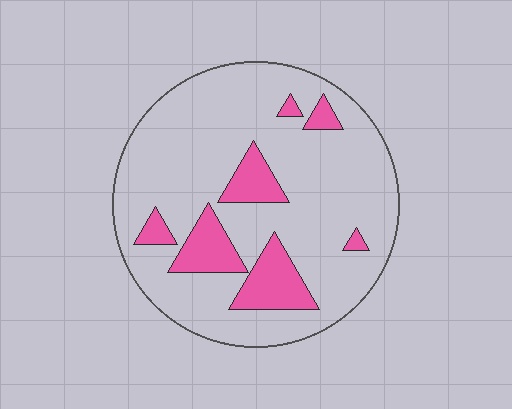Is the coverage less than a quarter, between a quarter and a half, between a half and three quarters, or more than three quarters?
Less than a quarter.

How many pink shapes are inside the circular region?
7.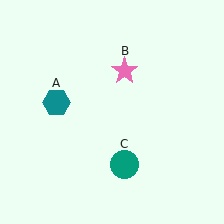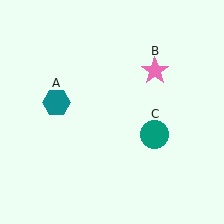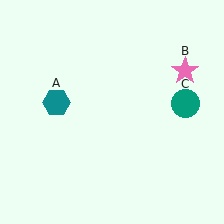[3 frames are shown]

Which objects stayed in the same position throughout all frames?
Teal hexagon (object A) remained stationary.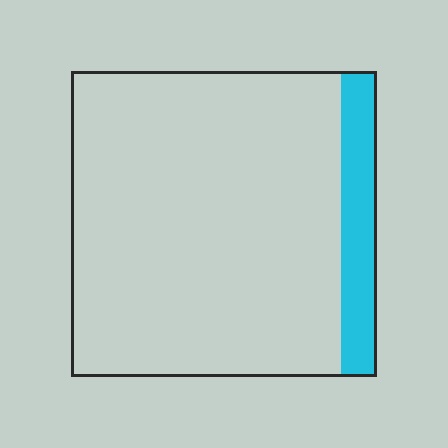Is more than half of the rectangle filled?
No.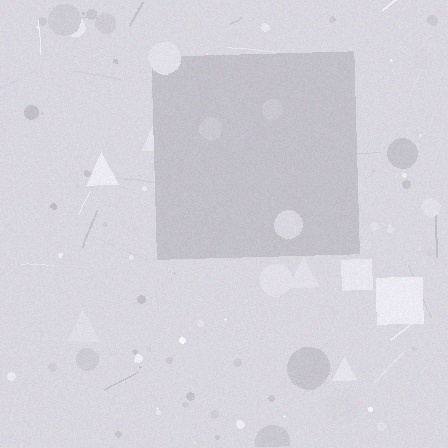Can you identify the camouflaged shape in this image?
The camouflaged shape is a square.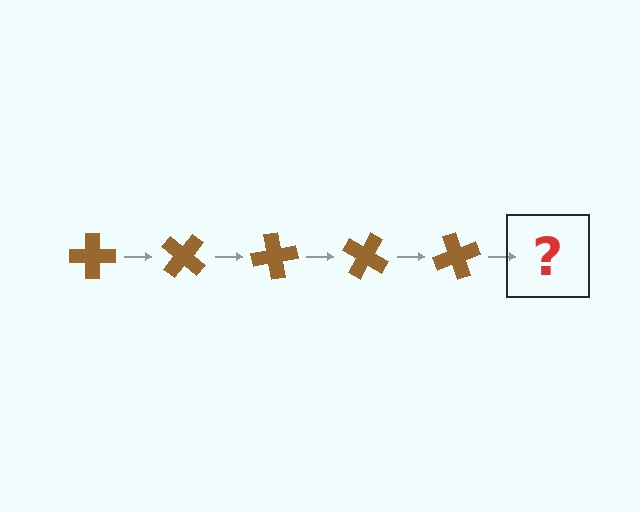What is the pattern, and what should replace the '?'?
The pattern is that the cross rotates 40 degrees each step. The '?' should be a brown cross rotated 200 degrees.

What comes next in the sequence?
The next element should be a brown cross rotated 200 degrees.